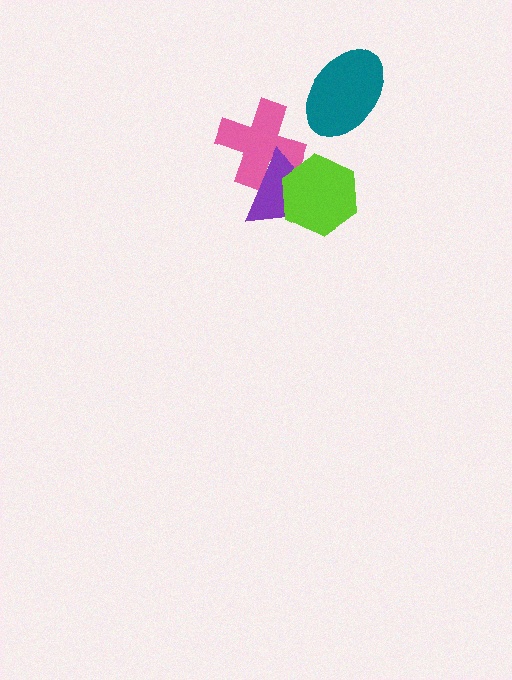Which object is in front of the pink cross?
The purple triangle is in front of the pink cross.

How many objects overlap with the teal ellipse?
0 objects overlap with the teal ellipse.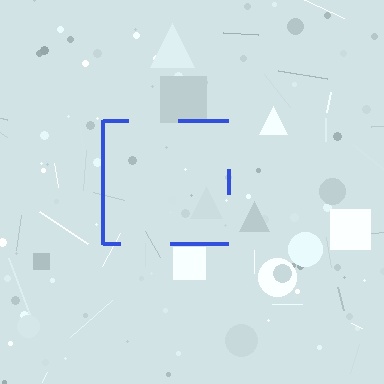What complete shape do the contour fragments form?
The contour fragments form a square.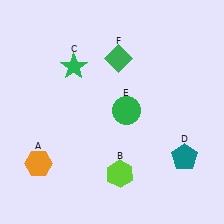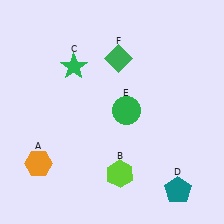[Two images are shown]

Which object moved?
The teal pentagon (D) moved down.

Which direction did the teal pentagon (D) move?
The teal pentagon (D) moved down.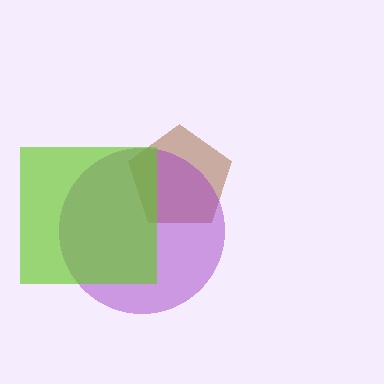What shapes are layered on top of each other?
The layered shapes are: a brown pentagon, a purple circle, a lime square.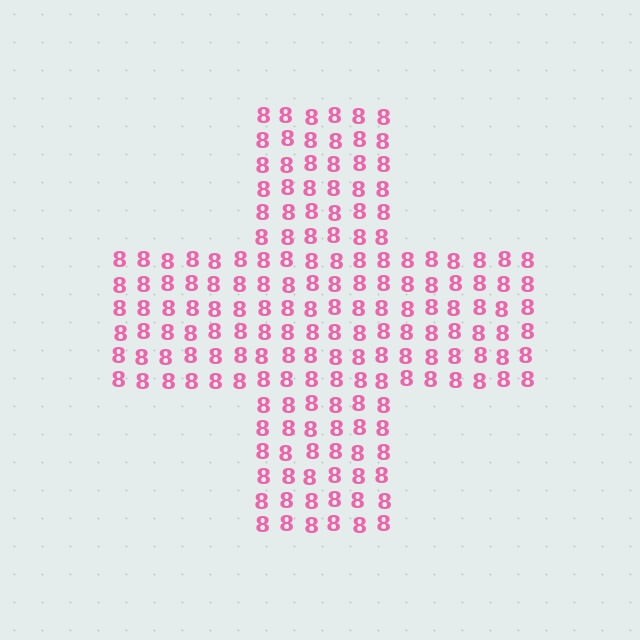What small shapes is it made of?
It is made of small digit 8's.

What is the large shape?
The large shape is a cross.